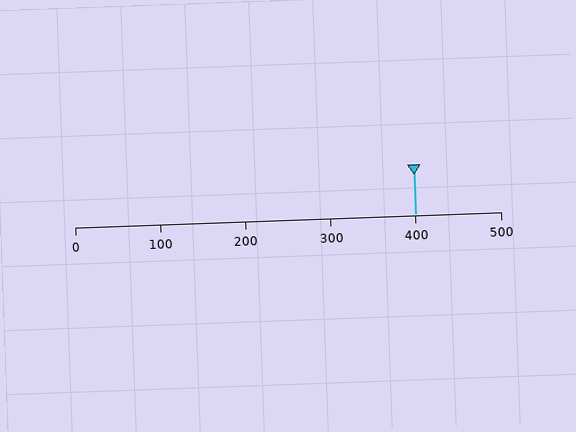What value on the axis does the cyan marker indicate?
The marker indicates approximately 400.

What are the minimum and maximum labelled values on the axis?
The axis runs from 0 to 500.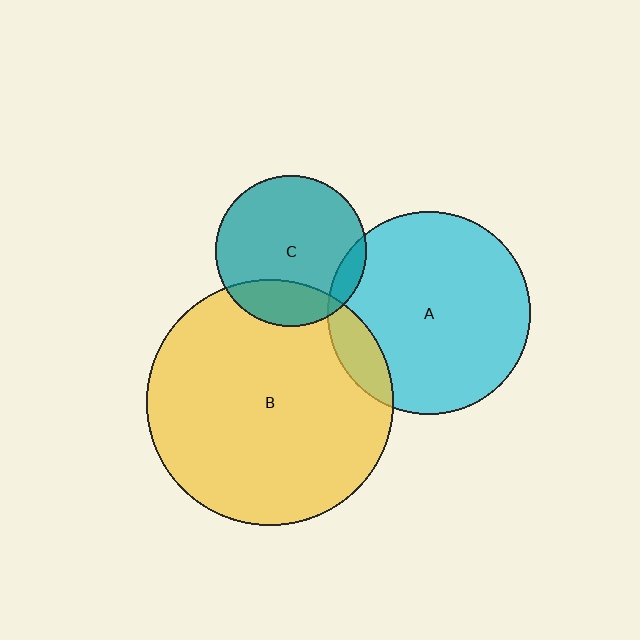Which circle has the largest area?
Circle B (yellow).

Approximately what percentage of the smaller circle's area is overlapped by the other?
Approximately 10%.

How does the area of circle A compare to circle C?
Approximately 1.8 times.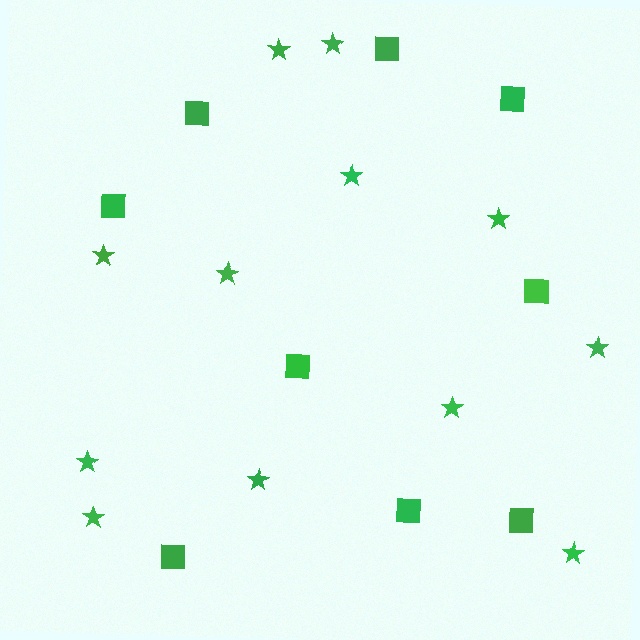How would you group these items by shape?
There are 2 groups: one group of stars (12) and one group of squares (9).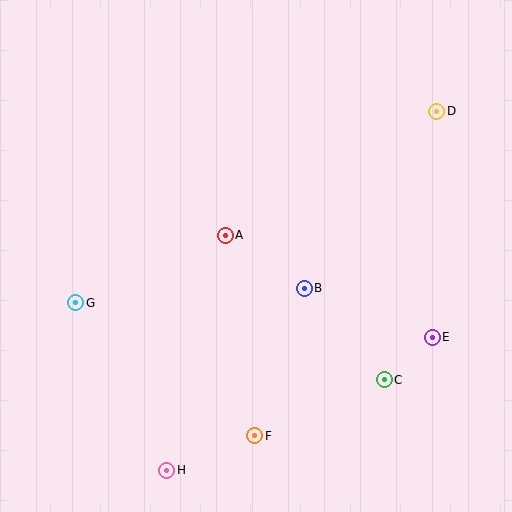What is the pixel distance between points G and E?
The distance between G and E is 358 pixels.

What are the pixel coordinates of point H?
Point H is at (167, 470).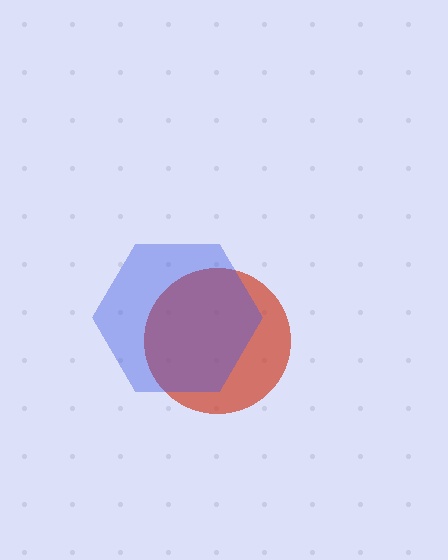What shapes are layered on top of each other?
The layered shapes are: a red circle, a blue hexagon.